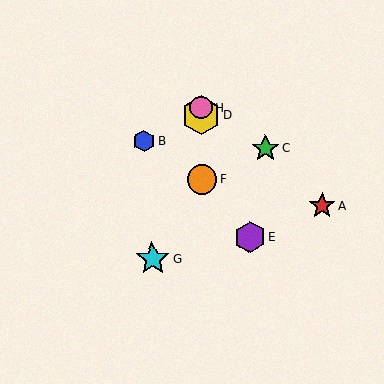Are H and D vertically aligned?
Yes, both are at x≈201.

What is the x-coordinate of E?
Object E is at x≈250.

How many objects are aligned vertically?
3 objects (D, F, H) are aligned vertically.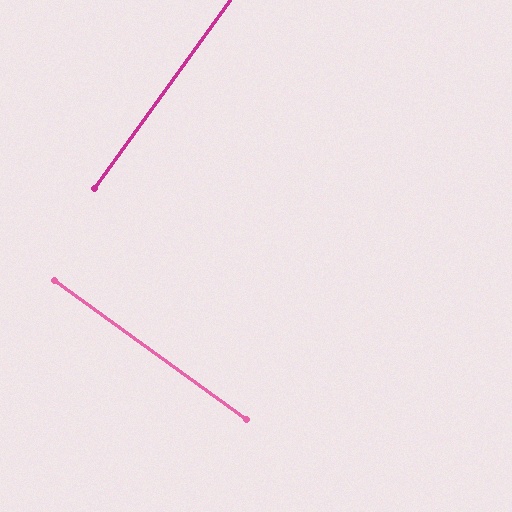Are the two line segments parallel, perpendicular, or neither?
Perpendicular — they meet at approximately 90°.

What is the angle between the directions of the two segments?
Approximately 90 degrees.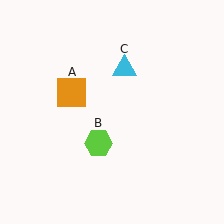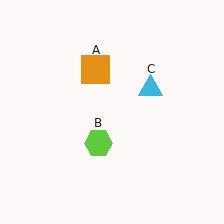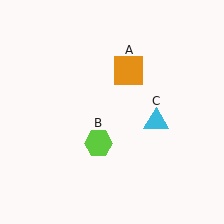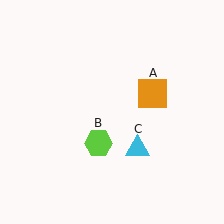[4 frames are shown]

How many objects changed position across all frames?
2 objects changed position: orange square (object A), cyan triangle (object C).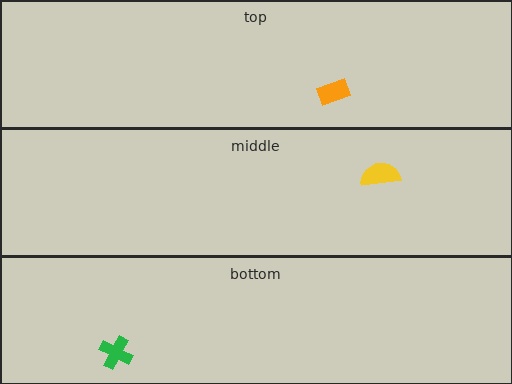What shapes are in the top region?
The orange rectangle.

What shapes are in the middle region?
The yellow semicircle.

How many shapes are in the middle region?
1.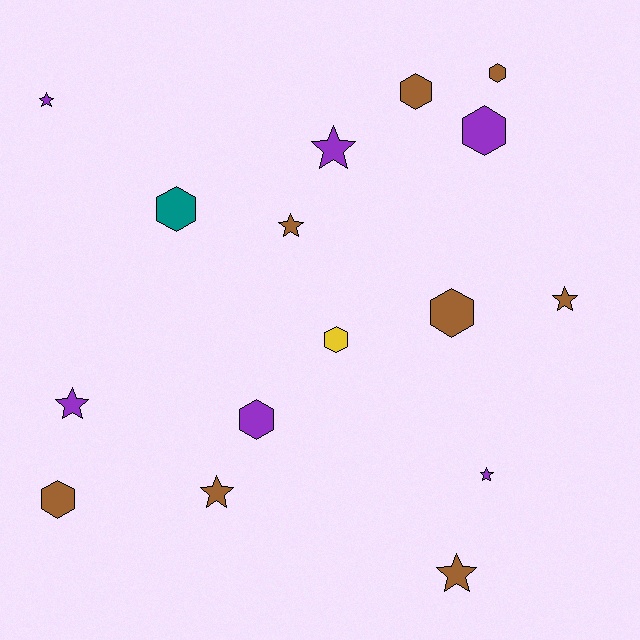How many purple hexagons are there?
There are 2 purple hexagons.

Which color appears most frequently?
Brown, with 8 objects.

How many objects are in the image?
There are 16 objects.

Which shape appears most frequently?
Star, with 8 objects.